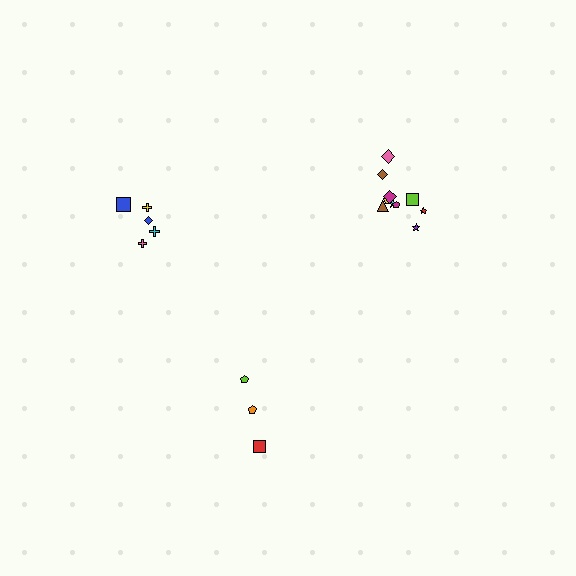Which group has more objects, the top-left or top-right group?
The top-right group.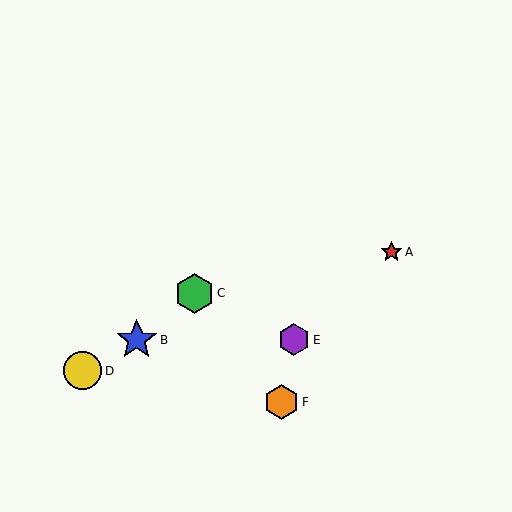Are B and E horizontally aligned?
Yes, both are at y≈340.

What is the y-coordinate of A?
Object A is at y≈252.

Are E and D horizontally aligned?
No, E is at y≈340 and D is at y≈371.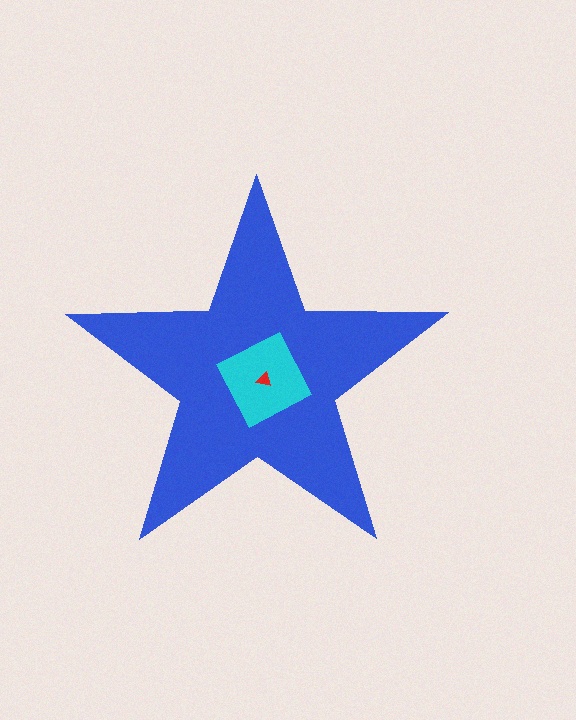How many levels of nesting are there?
3.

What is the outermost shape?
The blue star.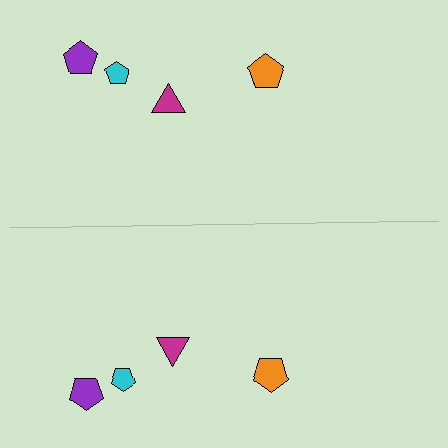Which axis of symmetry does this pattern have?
The pattern has a horizontal axis of symmetry running through the center of the image.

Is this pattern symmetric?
Yes, this pattern has bilateral (reflection) symmetry.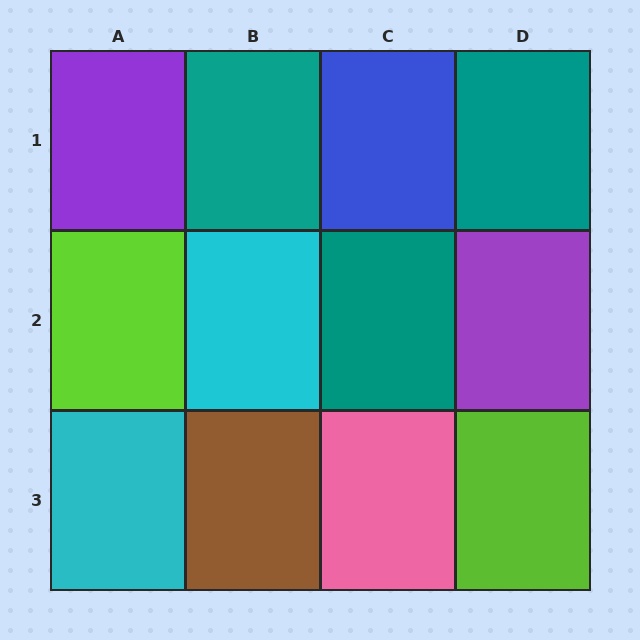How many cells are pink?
1 cell is pink.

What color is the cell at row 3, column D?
Lime.